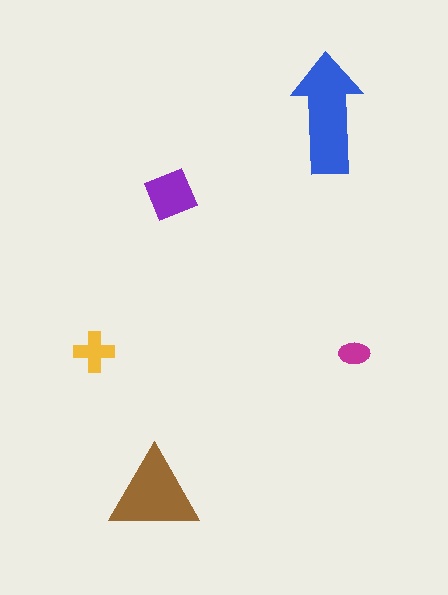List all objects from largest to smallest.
The blue arrow, the brown triangle, the purple diamond, the yellow cross, the magenta ellipse.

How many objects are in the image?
There are 5 objects in the image.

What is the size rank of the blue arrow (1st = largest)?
1st.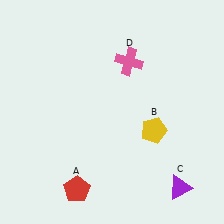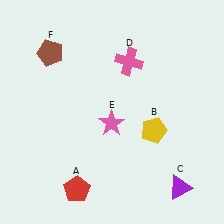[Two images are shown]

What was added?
A pink star (E), a brown pentagon (F) were added in Image 2.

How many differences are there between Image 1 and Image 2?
There are 2 differences between the two images.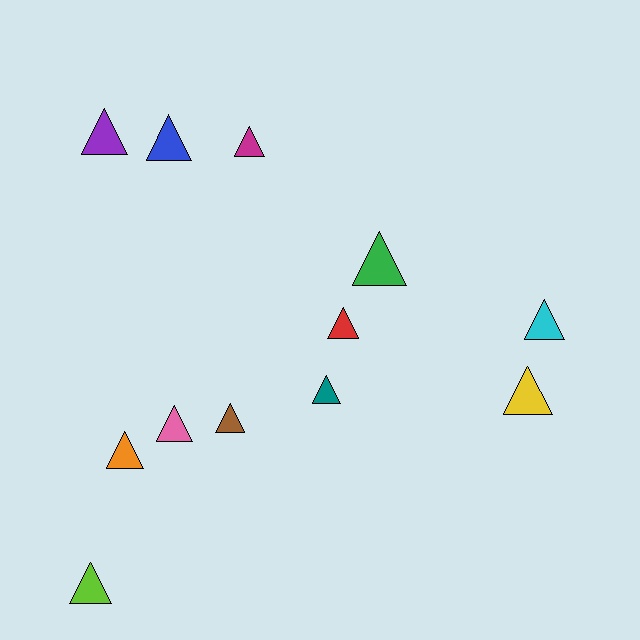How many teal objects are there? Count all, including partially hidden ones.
There is 1 teal object.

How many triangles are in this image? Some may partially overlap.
There are 12 triangles.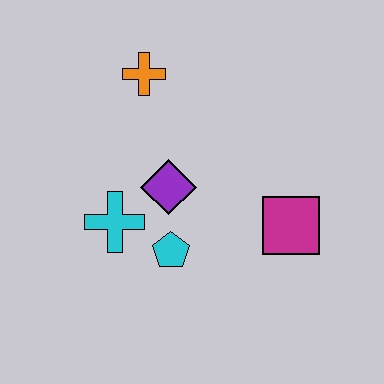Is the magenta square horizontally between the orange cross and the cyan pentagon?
No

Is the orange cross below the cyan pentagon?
No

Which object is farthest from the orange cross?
The magenta square is farthest from the orange cross.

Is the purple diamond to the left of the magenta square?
Yes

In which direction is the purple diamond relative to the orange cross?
The purple diamond is below the orange cross.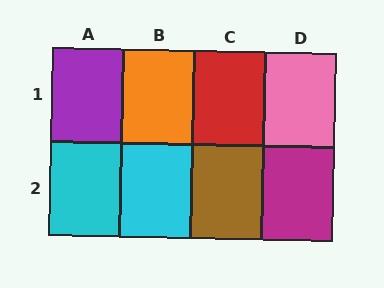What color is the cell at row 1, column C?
Red.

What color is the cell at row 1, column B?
Orange.